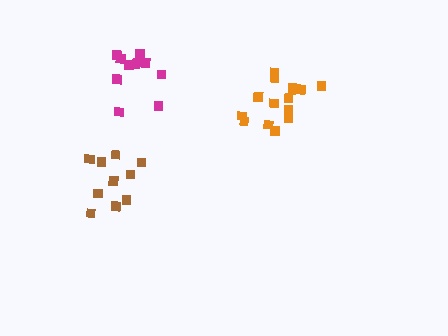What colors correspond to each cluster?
The clusters are colored: magenta, brown, orange.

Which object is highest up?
The magenta cluster is topmost.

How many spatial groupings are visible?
There are 3 spatial groupings.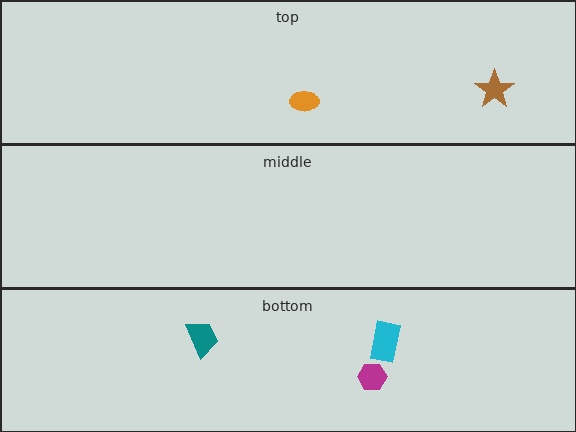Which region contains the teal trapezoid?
The bottom region.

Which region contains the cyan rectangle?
The bottom region.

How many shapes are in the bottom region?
3.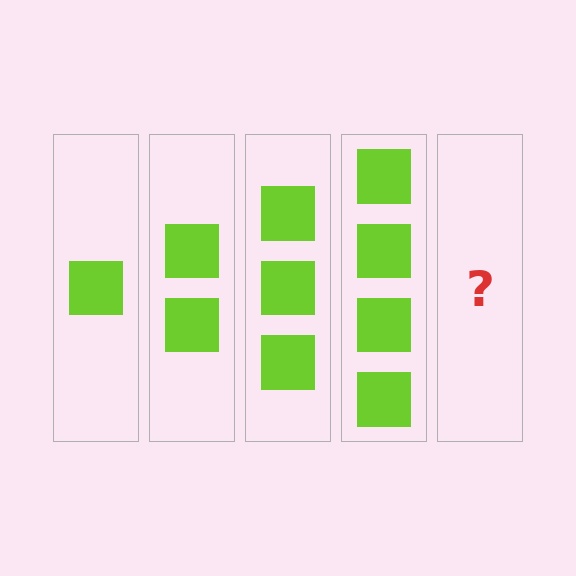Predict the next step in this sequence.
The next step is 5 squares.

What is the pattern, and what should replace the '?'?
The pattern is that each step adds one more square. The '?' should be 5 squares.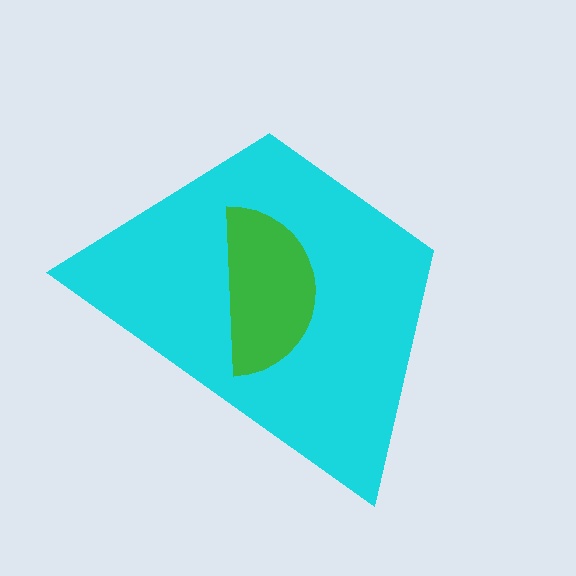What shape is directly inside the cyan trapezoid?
The green semicircle.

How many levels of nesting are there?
2.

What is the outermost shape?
The cyan trapezoid.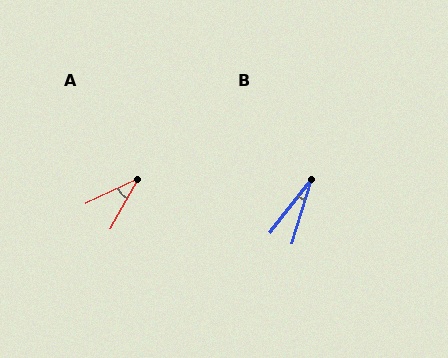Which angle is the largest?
A, at approximately 36 degrees.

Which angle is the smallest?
B, at approximately 21 degrees.